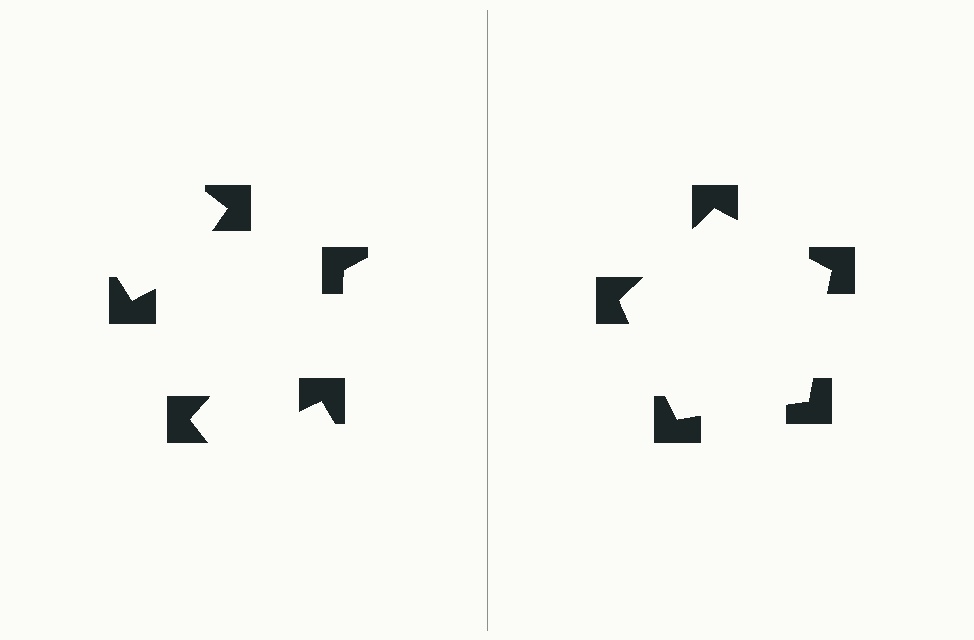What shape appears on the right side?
An illusory pentagon.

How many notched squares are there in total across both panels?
10 — 5 on each side.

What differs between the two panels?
The notched squares are positioned identically on both sides; only the wedge orientations differ. On the right they align to a pentagon; on the left they are misaligned.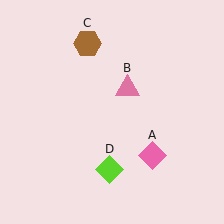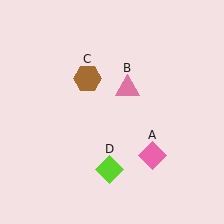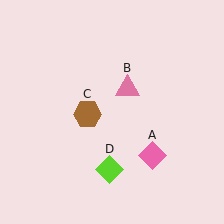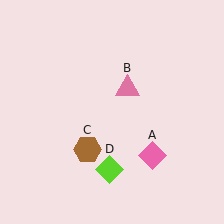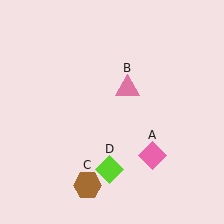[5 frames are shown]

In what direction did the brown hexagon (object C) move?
The brown hexagon (object C) moved down.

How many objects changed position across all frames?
1 object changed position: brown hexagon (object C).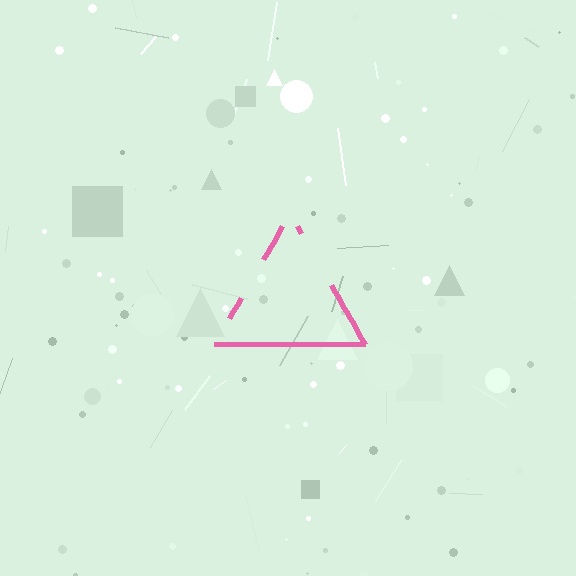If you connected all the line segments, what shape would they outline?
They would outline a triangle.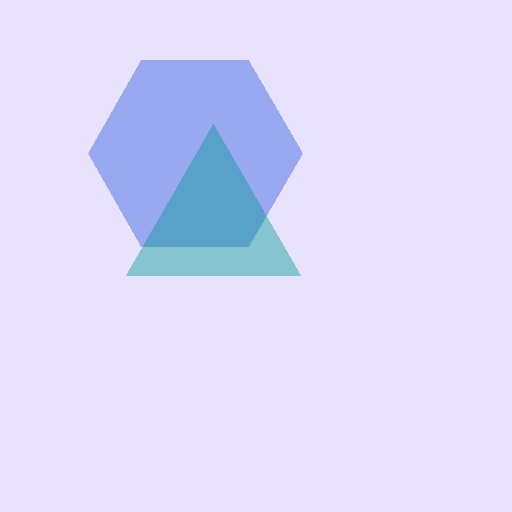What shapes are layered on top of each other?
The layered shapes are: a blue hexagon, a teal triangle.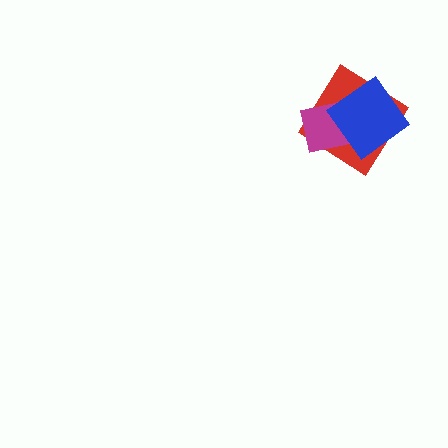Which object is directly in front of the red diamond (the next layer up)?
The magenta square is directly in front of the red diamond.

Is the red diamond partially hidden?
Yes, it is partially covered by another shape.